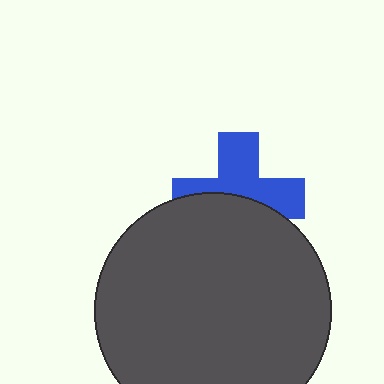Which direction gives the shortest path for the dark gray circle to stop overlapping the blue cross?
Moving down gives the shortest separation.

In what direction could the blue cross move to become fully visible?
The blue cross could move up. That would shift it out from behind the dark gray circle entirely.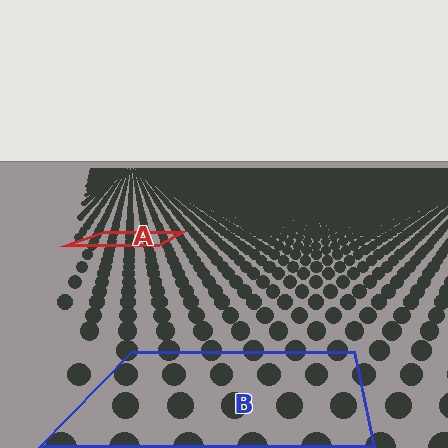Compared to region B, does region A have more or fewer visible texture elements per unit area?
Region A has more texture elements per unit area — they are packed more densely because it is farther away.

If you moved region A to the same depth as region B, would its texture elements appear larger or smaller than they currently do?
They would appear larger. At a closer depth, the same texture elements are projected at a bigger on-screen size.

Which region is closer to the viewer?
Region B is closer. The texture elements there are larger and more spread out.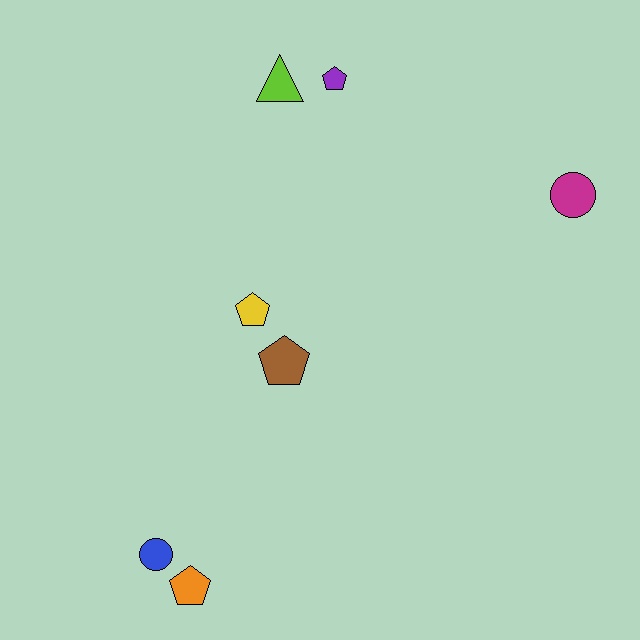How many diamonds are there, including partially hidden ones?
There are no diamonds.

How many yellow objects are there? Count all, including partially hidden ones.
There is 1 yellow object.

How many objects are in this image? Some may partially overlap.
There are 7 objects.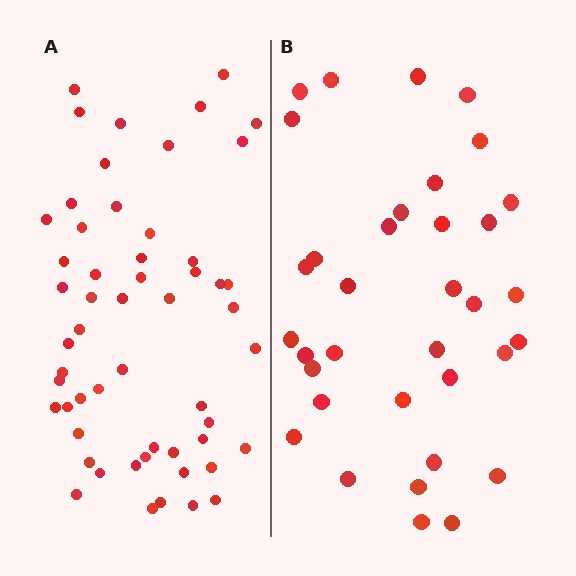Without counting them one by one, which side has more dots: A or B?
Region A (the left region) has more dots.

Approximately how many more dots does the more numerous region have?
Region A has approximately 20 more dots than region B.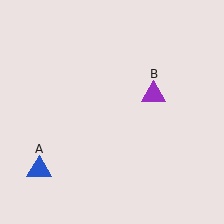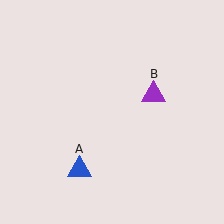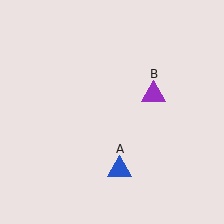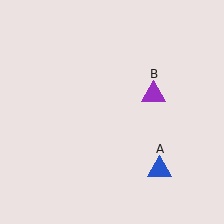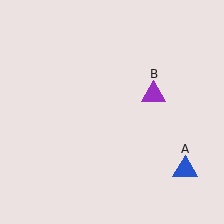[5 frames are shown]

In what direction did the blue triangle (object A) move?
The blue triangle (object A) moved right.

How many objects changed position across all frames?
1 object changed position: blue triangle (object A).